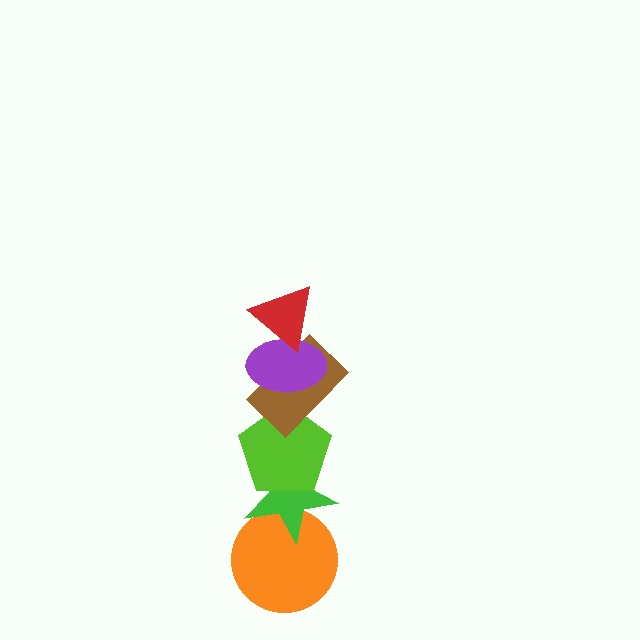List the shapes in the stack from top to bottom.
From top to bottom: the red triangle, the purple ellipse, the brown rectangle, the lime pentagon, the green star, the orange circle.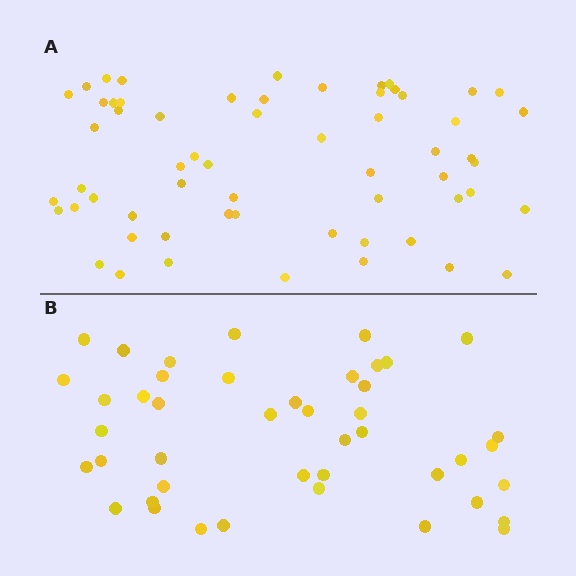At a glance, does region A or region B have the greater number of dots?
Region A (the top region) has more dots.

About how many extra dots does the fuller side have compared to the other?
Region A has approximately 15 more dots than region B.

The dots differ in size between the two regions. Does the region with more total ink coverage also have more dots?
No. Region B has more total ink coverage because its dots are larger, but region A actually contains more individual dots. Total area can be misleading — the number of items is what matters here.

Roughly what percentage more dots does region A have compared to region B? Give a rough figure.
About 35% more.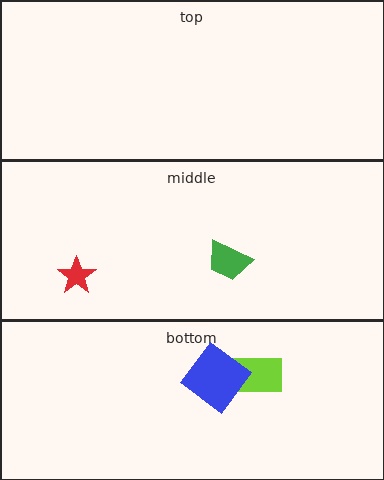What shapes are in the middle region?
The red star, the green trapezoid.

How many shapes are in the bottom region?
2.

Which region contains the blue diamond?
The bottom region.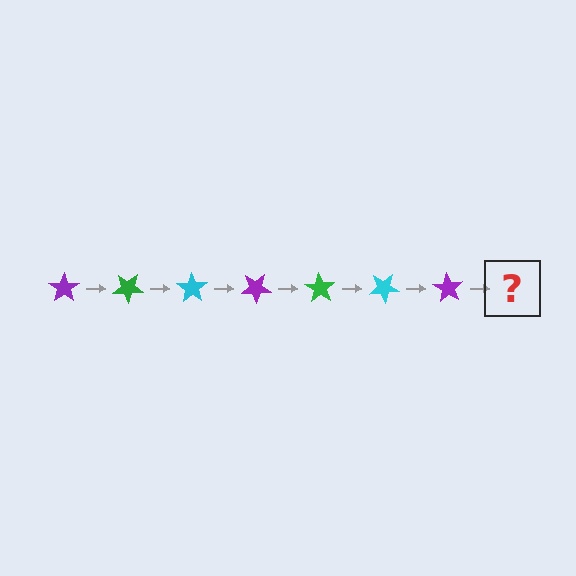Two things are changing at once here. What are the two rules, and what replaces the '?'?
The two rules are that it rotates 35 degrees each step and the color cycles through purple, green, and cyan. The '?' should be a green star, rotated 245 degrees from the start.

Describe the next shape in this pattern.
It should be a green star, rotated 245 degrees from the start.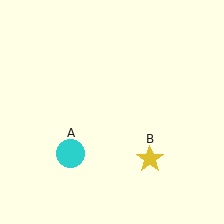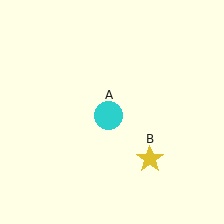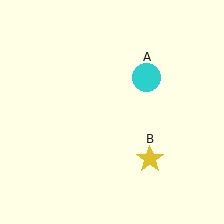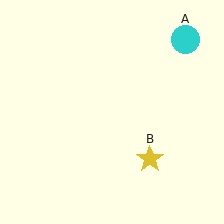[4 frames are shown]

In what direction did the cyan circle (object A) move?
The cyan circle (object A) moved up and to the right.